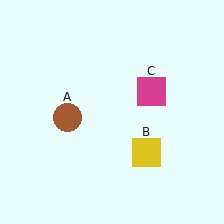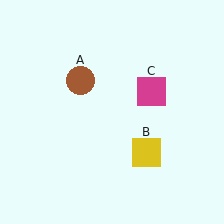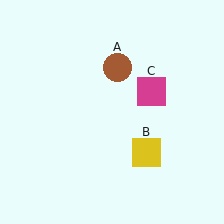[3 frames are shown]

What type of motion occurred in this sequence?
The brown circle (object A) rotated clockwise around the center of the scene.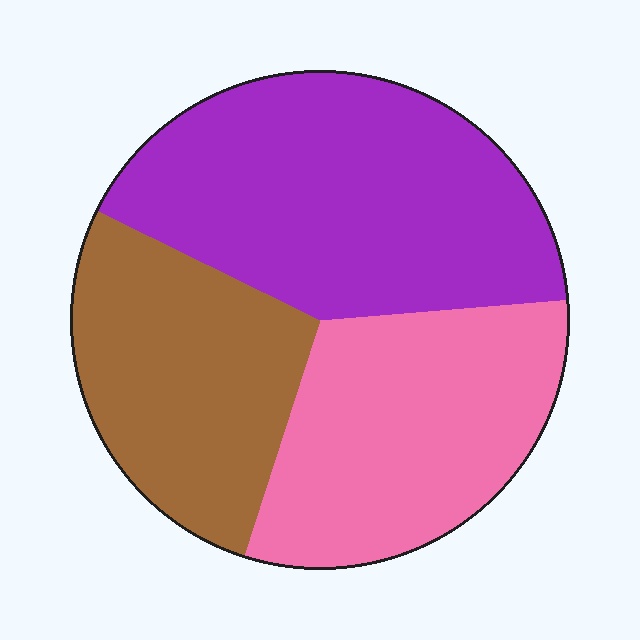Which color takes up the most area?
Purple, at roughly 40%.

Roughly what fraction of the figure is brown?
Brown covers 27% of the figure.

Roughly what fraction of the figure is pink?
Pink covers 31% of the figure.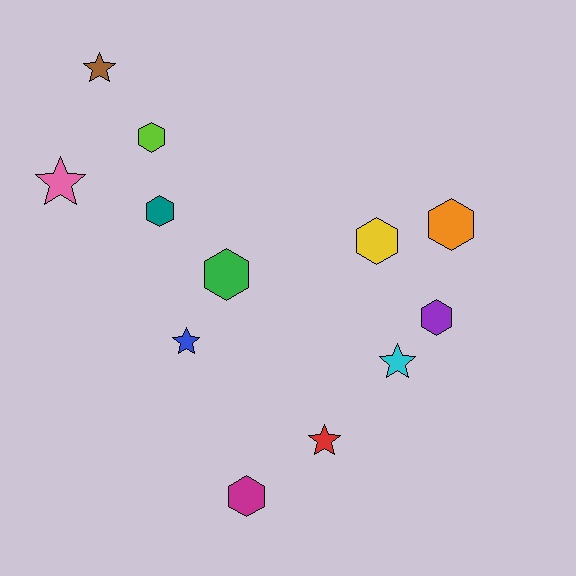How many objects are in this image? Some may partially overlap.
There are 12 objects.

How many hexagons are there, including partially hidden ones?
There are 7 hexagons.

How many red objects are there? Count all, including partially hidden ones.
There is 1 red object.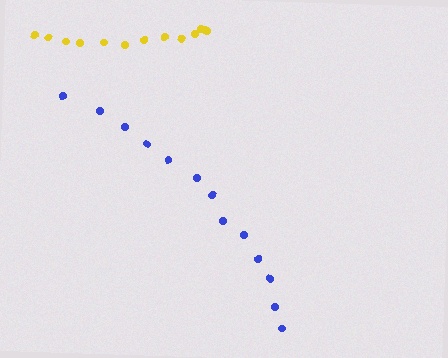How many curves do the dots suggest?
There are 2 distinct paths.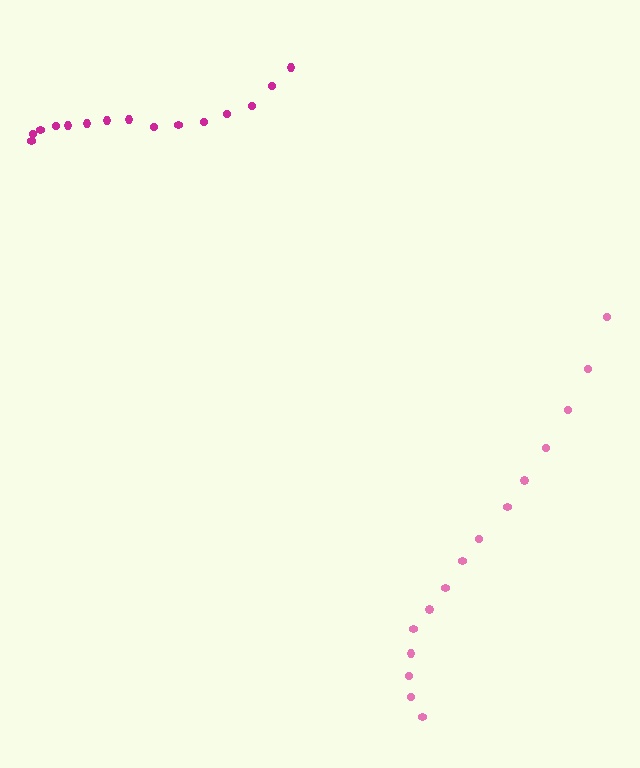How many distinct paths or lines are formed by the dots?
There are 2 distinct paths.